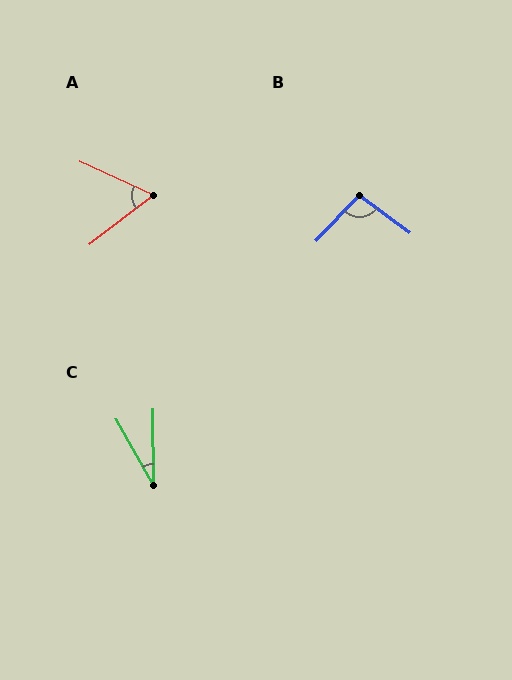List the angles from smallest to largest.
C (29°), A (62°), B (97°).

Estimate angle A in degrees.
Approximately 62 degrees.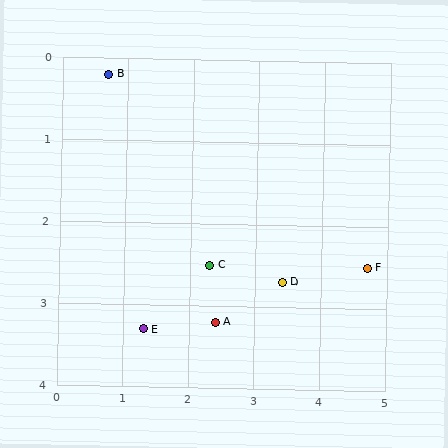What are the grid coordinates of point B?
Point B is at approximately (0.7, 0.2).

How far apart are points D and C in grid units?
Points D and C are about 1.1 grid units apart.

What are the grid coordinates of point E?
Point E is at approximately (1.3, 3.3).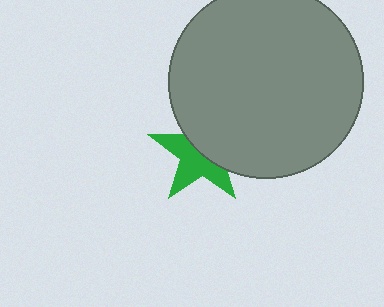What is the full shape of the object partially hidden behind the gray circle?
The partially hidden object is a green star.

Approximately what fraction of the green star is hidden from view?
Roughly 47% of the green star is hidden behind the gray circle.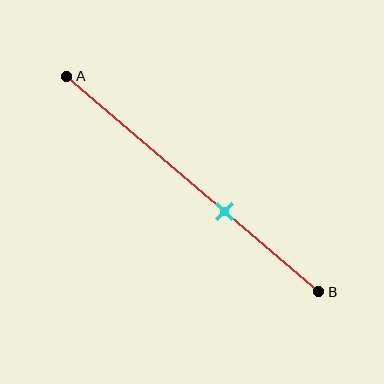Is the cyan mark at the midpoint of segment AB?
No, the mark is at about 65% from A, not at the 50% midpoint.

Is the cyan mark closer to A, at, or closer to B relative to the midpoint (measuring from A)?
The cyan mark is closer to point B than the midpoint of segment AB.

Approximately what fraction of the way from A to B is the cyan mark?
The cyan mark is approximately 65% of the way from A to B.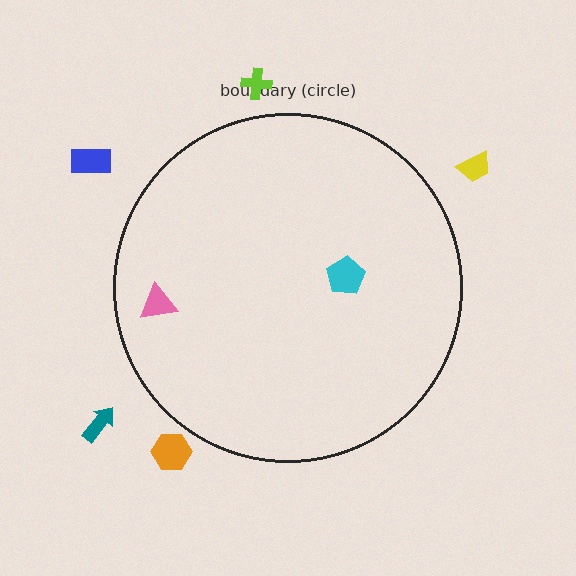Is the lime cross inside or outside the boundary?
Outside.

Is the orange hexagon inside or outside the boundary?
Outside.